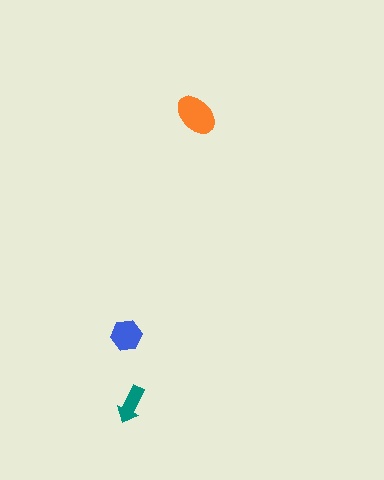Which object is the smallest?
The teal arrow.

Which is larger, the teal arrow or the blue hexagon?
The blue hexagon.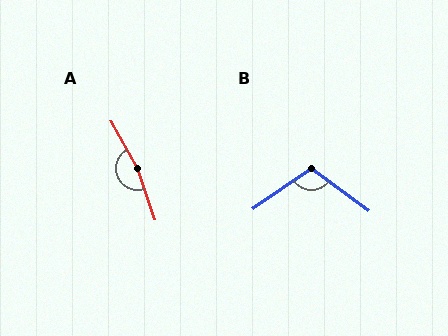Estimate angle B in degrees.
Approximately 108 degrees.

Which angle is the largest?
A, at approximately 169 degrees.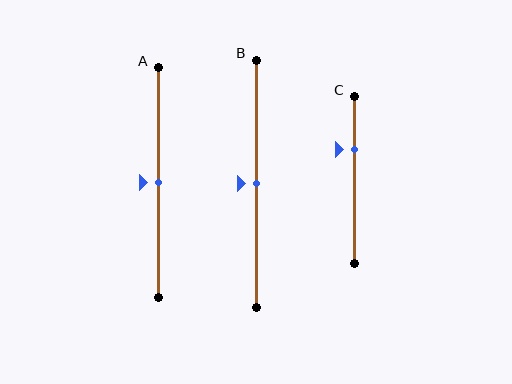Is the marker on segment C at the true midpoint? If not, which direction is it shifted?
No, the marker on segment C is shifted upward by about 19% of the segment length.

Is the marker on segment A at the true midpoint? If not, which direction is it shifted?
Yes, the marker on segment A is at the true midpoint.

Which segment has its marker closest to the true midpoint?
Segment A has its marker closest to the true midpoint.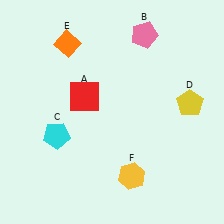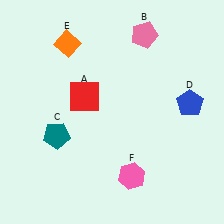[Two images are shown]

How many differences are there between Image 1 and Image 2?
There are 3 differences between the two images.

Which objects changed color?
C changed from cyan to teal. D changed from yellow to blue. F changed from yellow to pink.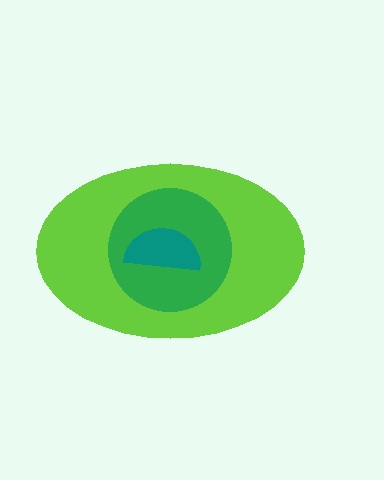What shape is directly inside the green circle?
The teal semicircle.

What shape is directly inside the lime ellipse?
The green circle.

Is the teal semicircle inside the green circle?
Yes.